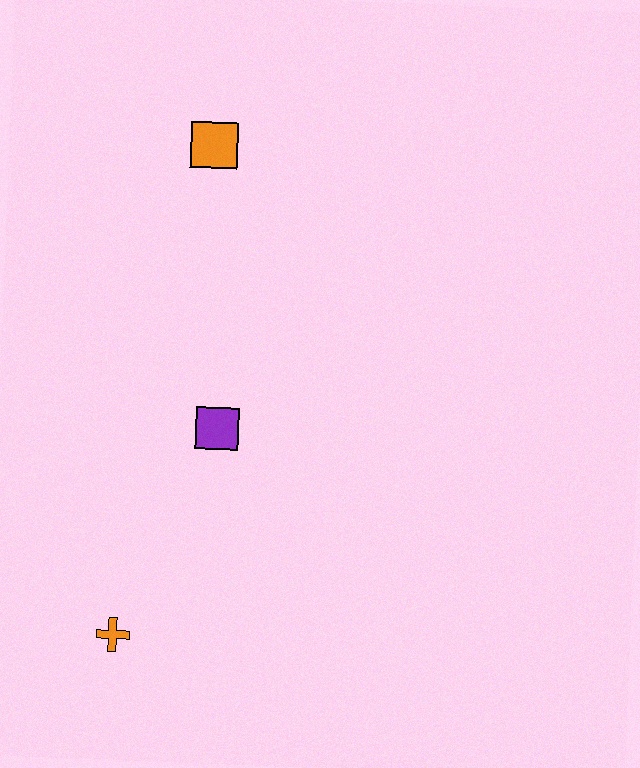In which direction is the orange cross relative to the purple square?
The orange cross is below the purple square.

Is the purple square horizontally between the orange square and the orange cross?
No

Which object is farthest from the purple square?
The orange square is farthest from the purple square.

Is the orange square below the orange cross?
No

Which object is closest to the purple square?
The orange cross is closest to the purple square.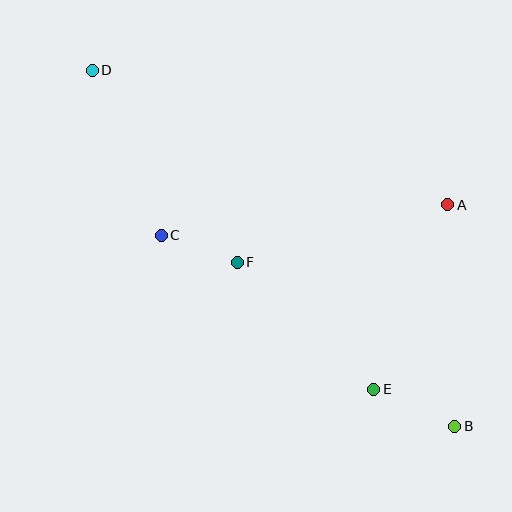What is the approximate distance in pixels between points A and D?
The distance between A and D is approximately 380 pixels.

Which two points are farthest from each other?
Points B and D are farthest from each other.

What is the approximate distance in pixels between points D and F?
The distance between D and F is approximately 241 pixels.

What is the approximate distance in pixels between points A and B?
The distance between A and B is approximately 222 pixels.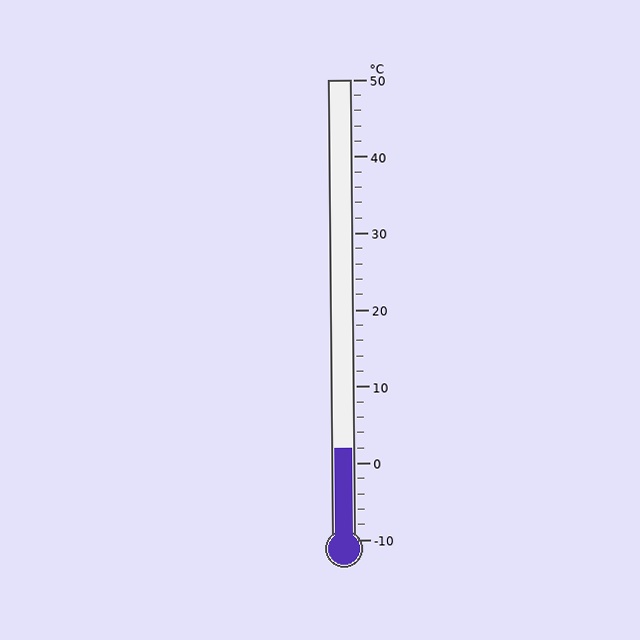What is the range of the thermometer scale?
The thermometer scale ranges from -10°C to 50°C.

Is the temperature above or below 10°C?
The temperature is below 10°C.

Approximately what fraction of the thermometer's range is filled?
The thermometer is filled to approximately 20% of its range.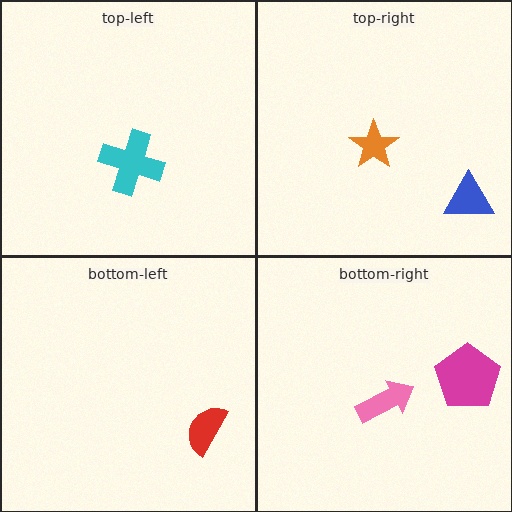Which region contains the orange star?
The top-right region.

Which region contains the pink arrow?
The bottom-right region.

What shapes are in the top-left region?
The cyan cross.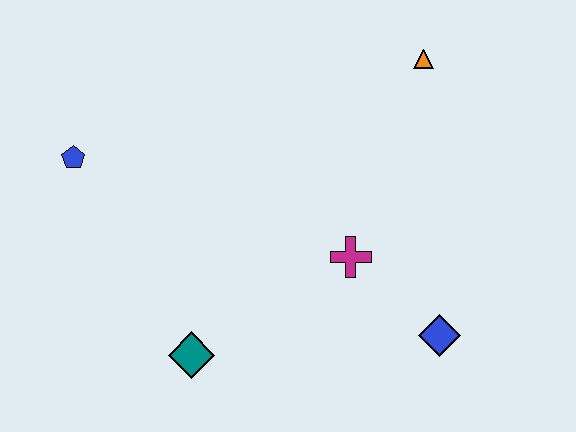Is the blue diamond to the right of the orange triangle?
Yes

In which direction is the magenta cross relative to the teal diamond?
The magenta cross is to the right of the teal diamond.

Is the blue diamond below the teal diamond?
No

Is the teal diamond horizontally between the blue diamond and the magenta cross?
No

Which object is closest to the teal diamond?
The magenta cross is closest to the teal diamond.